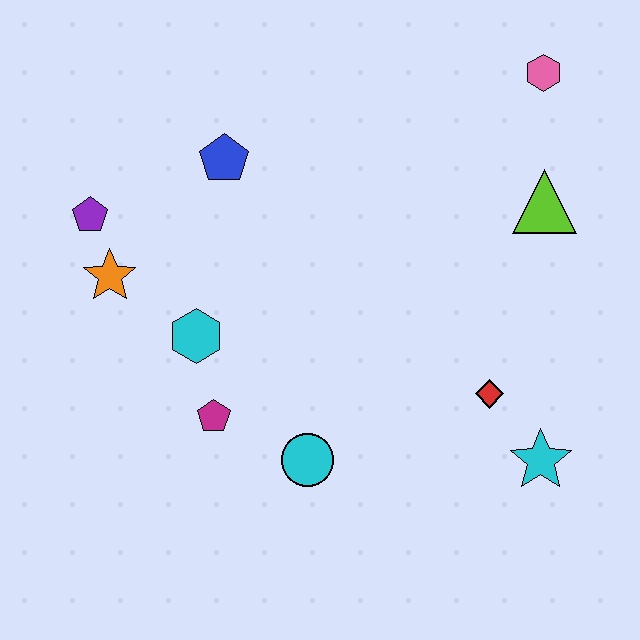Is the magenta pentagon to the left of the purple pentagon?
No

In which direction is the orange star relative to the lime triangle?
The orange star is to the left of the lime triangle.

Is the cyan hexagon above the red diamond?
Yes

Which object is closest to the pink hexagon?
The lime triangle is closest to the pink hexagon.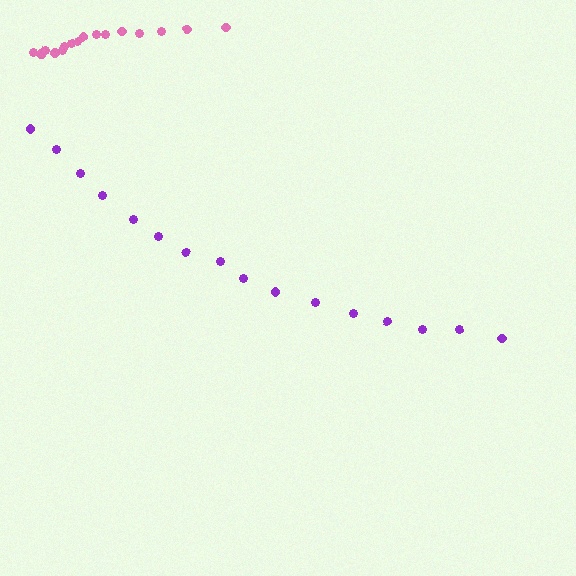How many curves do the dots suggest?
There are 2 distinct paths.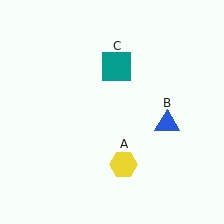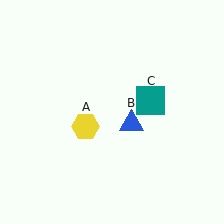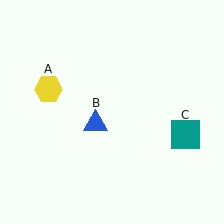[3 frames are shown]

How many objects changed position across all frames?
3 objects changed position: yellow hexagon (object A), blue triangle (object B), teal square (object C).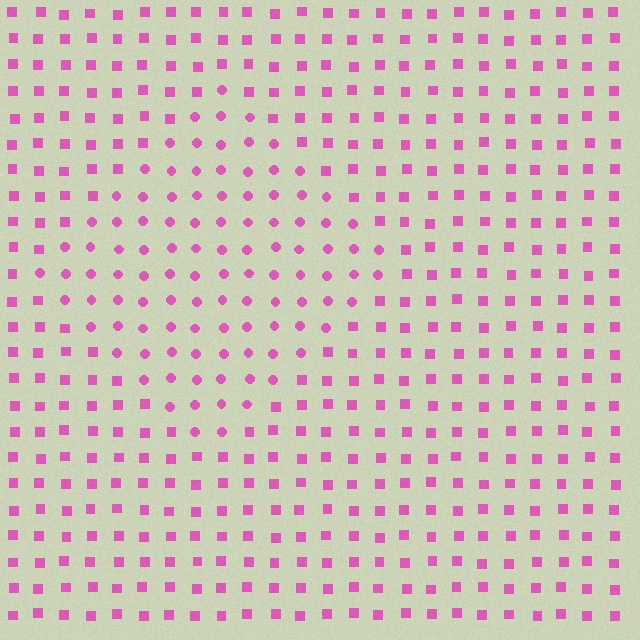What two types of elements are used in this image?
The image uses circles inside the diamond region and squares outside it.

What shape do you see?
I see a diamond.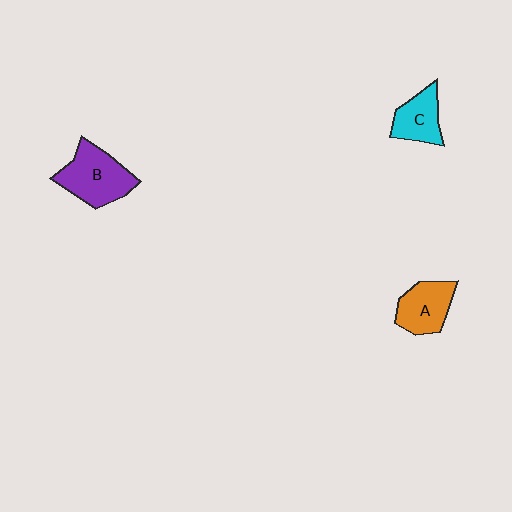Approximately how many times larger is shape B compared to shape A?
Approximately 1.3 times.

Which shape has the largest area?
Shape B (purple).